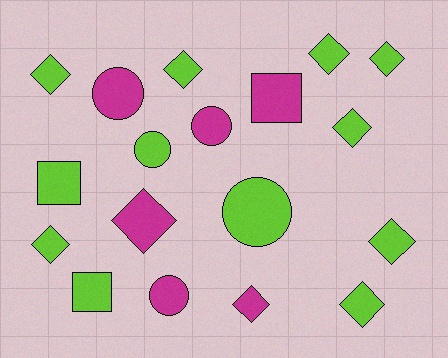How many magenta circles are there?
There are 3 magenta circles.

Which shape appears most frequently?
Diamond, with 10 objects.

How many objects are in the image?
There are 18 objects.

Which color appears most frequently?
Lime, with 12 objects.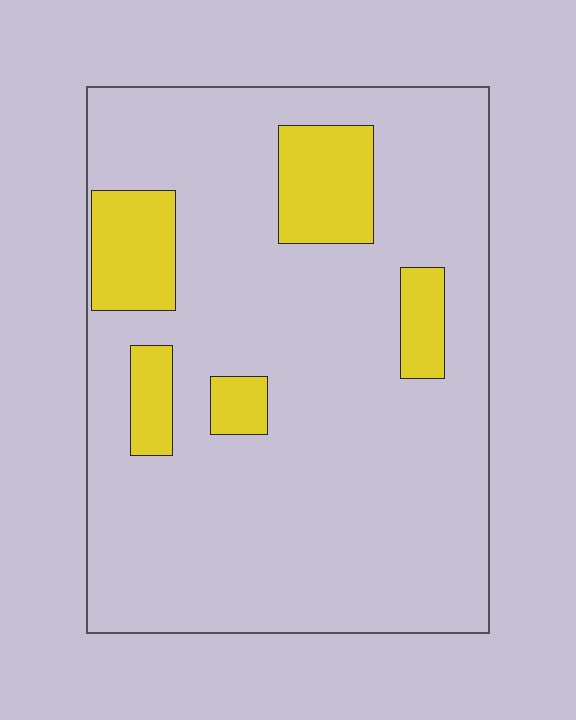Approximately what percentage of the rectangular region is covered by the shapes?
Approximately 15%.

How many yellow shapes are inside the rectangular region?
5.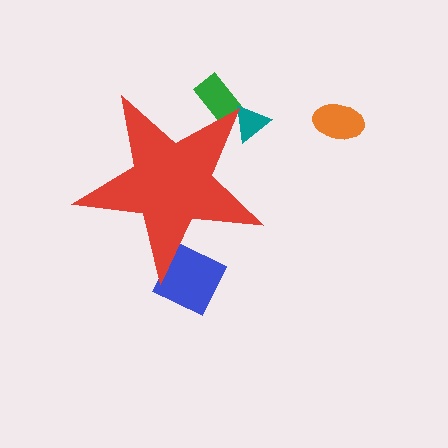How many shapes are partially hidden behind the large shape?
3 shapes are partially hidden.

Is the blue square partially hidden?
Yes, the blue square is partially hidden behind the red star.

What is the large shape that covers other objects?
A red star.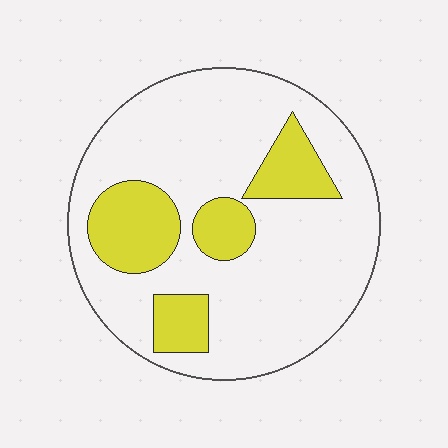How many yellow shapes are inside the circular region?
4.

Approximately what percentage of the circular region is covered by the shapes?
Approximately 25%.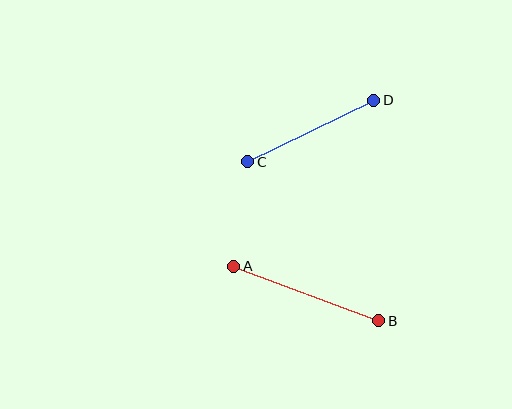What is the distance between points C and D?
The distance is approximately 140 pixels.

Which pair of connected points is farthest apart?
Points A and B are farthest apart.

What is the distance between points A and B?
The distance is approximately 155 pixels.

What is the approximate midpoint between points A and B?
The midpoint is at approximately (306, 293) pixels.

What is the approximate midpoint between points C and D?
The midpoint is at approximately (311, 131) pixels.